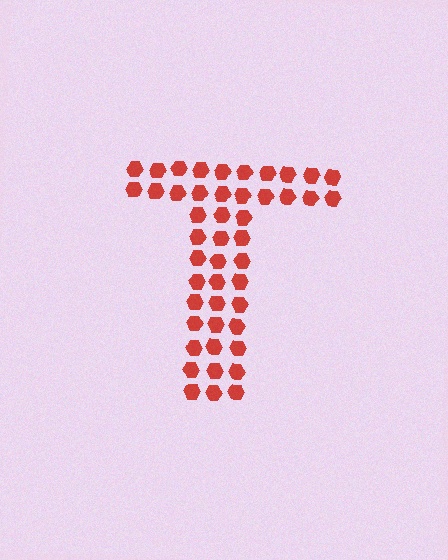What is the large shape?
The large shape is the letter T.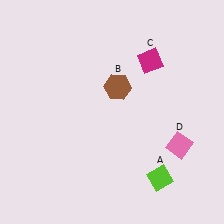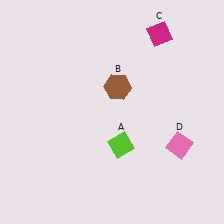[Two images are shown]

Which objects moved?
The objects that moved are: the lime diamond (A), the magenta diamond (C).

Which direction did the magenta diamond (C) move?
The magenta diamond (C) moved up.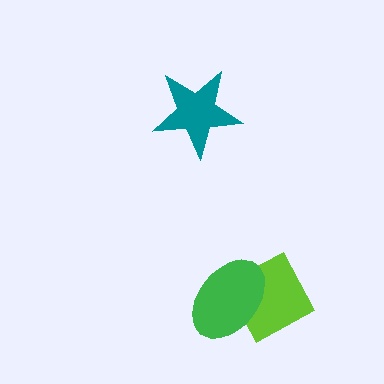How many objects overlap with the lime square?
1 object overlaps with the lime square.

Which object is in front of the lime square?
The green ellipse is in front of the lime square.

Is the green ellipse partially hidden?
No, no other shape covers it.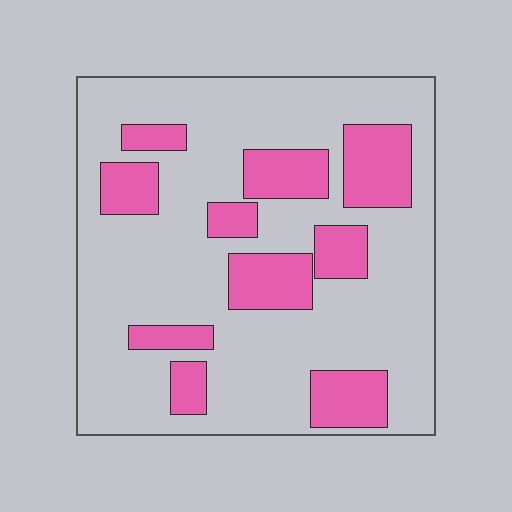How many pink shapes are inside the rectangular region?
10.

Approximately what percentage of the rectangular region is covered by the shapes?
Approximately 25%.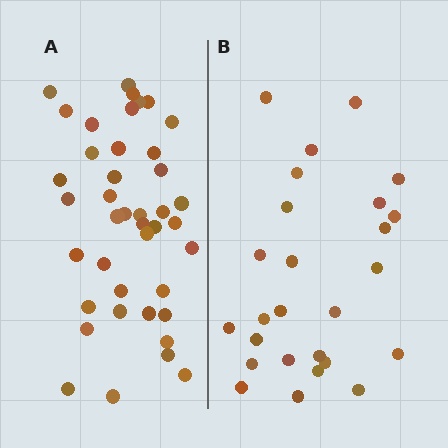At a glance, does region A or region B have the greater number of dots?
Region A (the left region) has more dots.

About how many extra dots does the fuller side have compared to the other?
Region A has approximately 15 more dots than region B.